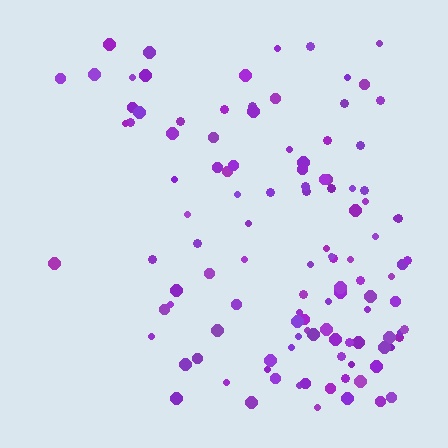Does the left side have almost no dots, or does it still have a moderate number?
Still a moderate number, just noticeably fewer than the right.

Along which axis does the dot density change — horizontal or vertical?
Horizontal.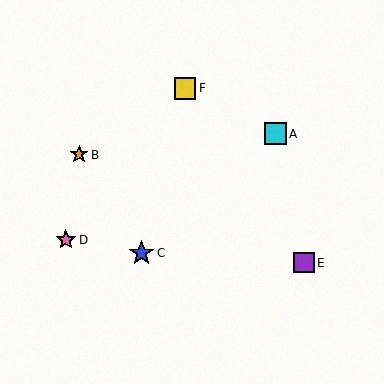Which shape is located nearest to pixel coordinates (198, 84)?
The yellow square (labeled F) at (185, 88) is nearest to that location.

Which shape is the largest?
The blue star (labeled C) is the largest.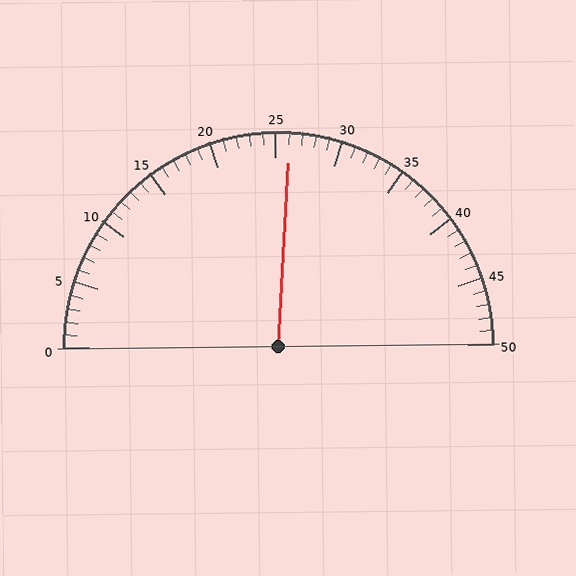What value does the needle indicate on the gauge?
The needle indicates approximately 26.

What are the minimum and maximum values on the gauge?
The gauge ranges from 0 to 50.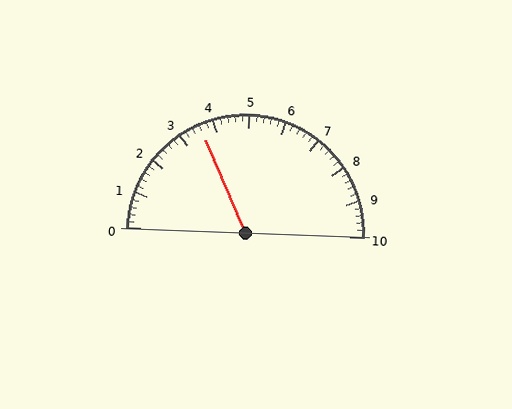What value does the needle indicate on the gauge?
The needle indicates approximately 3.6.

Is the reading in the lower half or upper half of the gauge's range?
The reading is in the lower half of the range (0 to 10).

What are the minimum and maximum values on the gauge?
The gauge ranges from 0 to 10.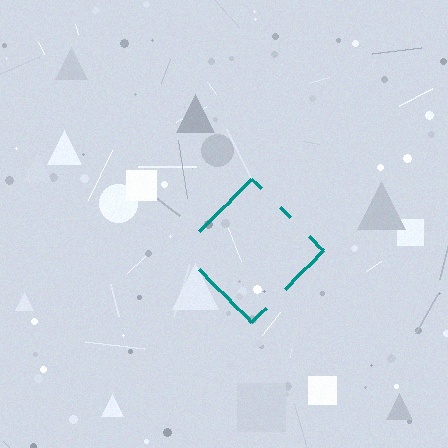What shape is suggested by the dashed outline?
The dashed outline suggests a diamond.